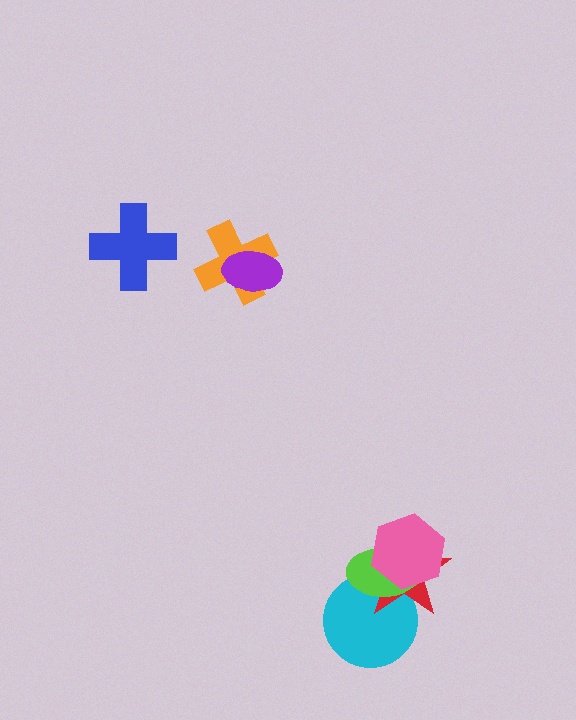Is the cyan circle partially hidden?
Yes, it is partially covered by another shape.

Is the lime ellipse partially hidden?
Yes, it is partially covered by another shape.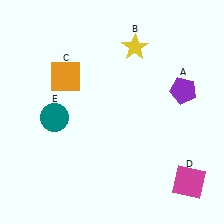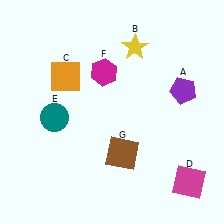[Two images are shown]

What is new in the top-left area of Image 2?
A magenta hexagon (F) was added in the top-left area of Image 2.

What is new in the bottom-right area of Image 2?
A brown square (G) was added in the bottom-right area of Image 2.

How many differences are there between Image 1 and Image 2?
There are 2 differences between the two images.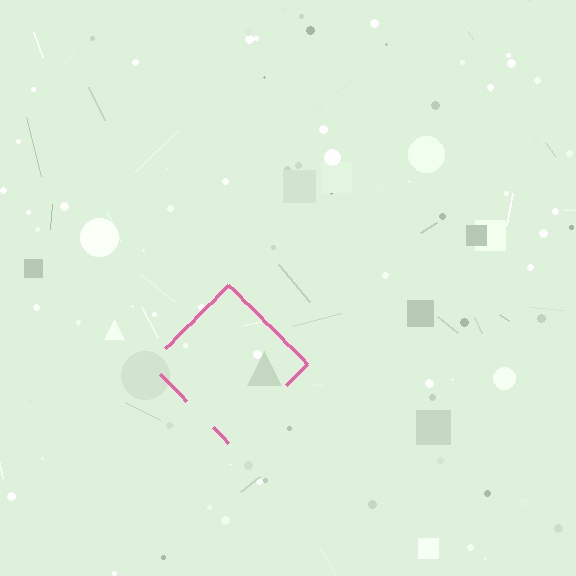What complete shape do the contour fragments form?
The contour fragments form a diamond.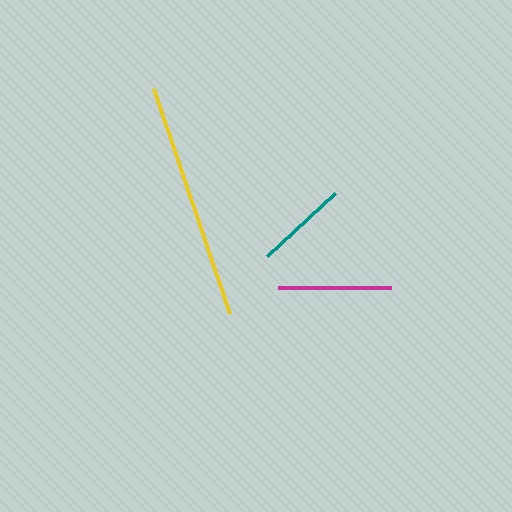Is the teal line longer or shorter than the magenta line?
The magenta line is longer than the teal line.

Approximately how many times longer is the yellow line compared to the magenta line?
The yellow line is approximately 2.1 times the length of the magenta line.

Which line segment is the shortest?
The teal line is the shortest at approximately 93 pixels.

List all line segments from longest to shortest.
From longest to shortest: yellow, magenta, teal.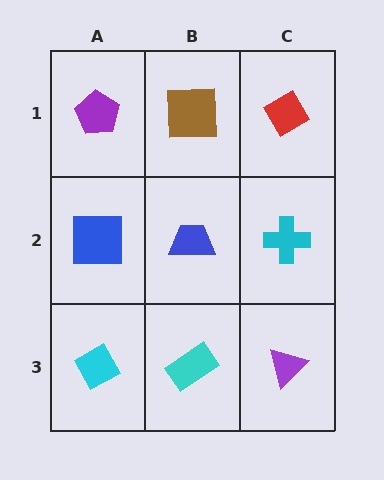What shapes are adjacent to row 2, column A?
A purple pentagon (row 1, column A), a cyan diamond (row 3, column A), a blue trapezoid (row 2, column B).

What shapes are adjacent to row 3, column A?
A blue square (row 2, column A), a cyan rectangle (row 3, column B).